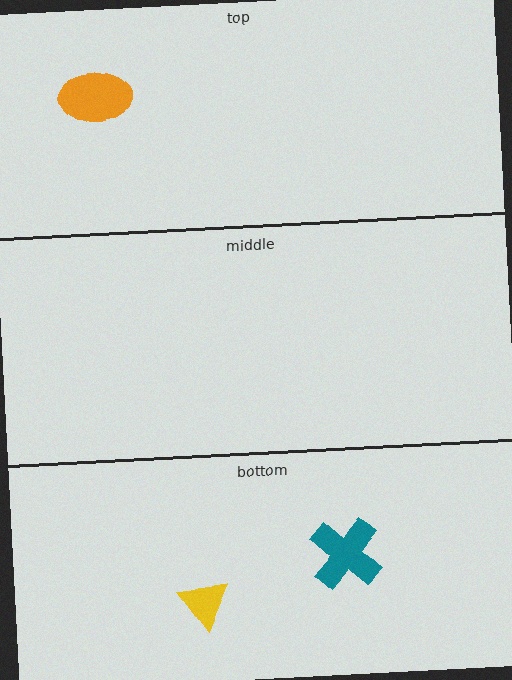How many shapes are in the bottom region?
2.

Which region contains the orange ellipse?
The top region.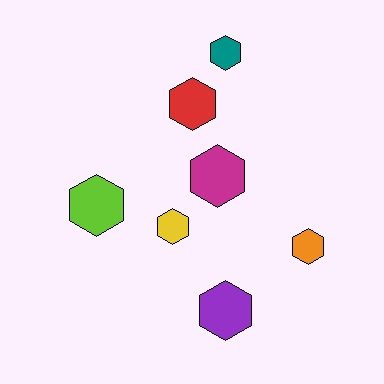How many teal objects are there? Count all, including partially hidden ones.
There is 1 teal object.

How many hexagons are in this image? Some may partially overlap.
There are 7 hexagons.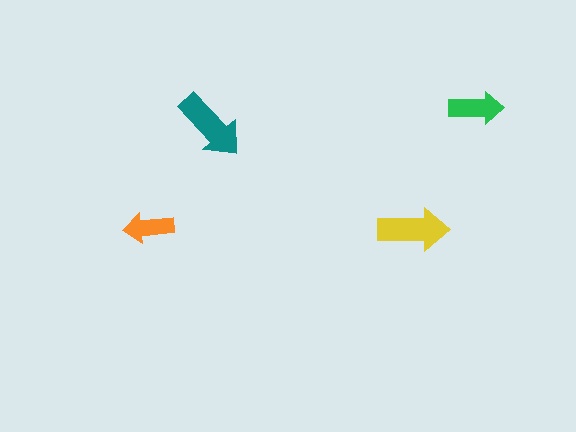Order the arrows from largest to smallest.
the teal one, the yellow one, the green one, the orange one.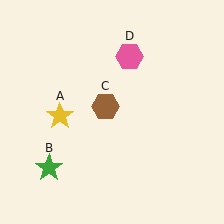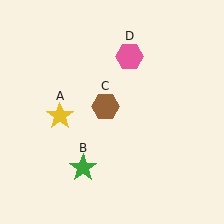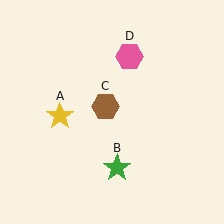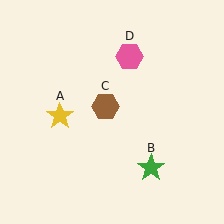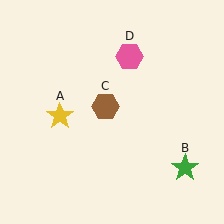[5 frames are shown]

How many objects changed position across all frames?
1 object changed position: green star (object B).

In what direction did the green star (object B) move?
The green star (object B) moved right.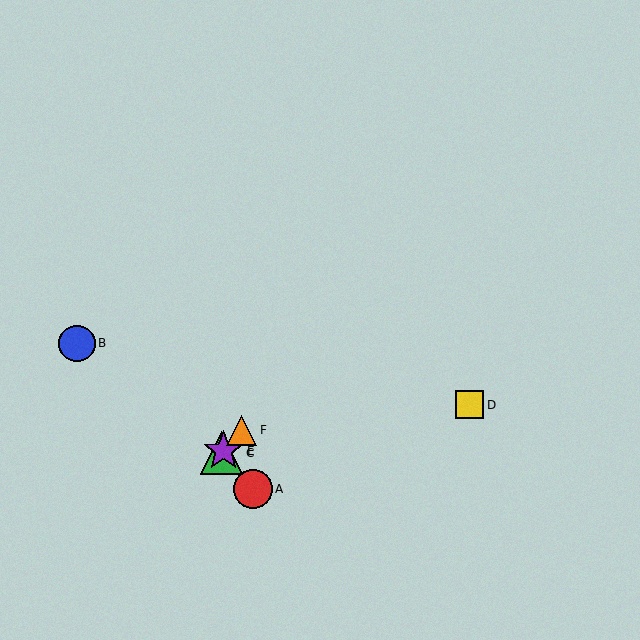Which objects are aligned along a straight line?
Objects C, E, F are aligned along a straight line.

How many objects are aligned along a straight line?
3 objects (C, E, F) are aligned along a straight line.